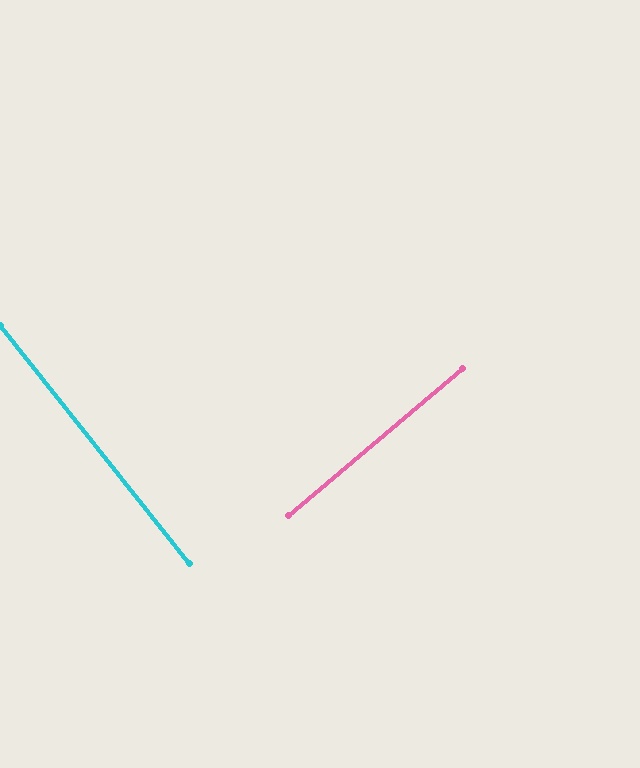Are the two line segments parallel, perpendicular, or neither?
Perpendicular — they meet at approximately 88°.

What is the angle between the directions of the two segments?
Approximately 88 degrees.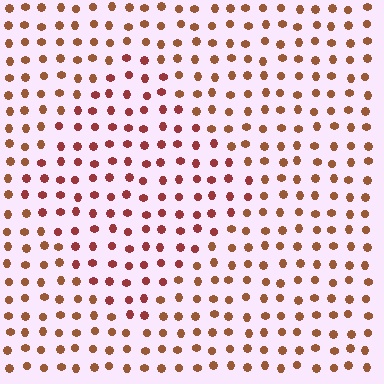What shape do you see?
I see a diamond.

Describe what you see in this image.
The image is filled with small brown elements in a uniform arrangement. A diamond-shaped region is visible where the elements are tinted to a slightly different hue, forming a subtle color boundary.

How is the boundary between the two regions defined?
The boundary is defined purely by a slight shift in hue (about 25 degrees). Spacing, size, and orientation are identical on both sides.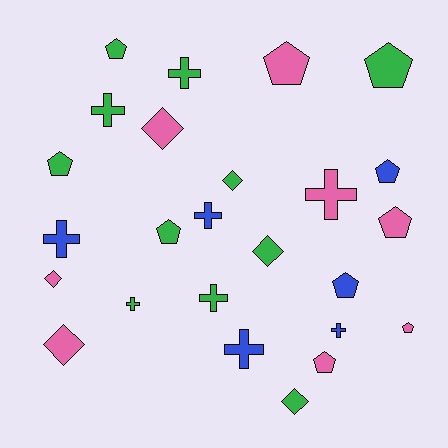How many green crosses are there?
There are 4 green crosses.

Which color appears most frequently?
Green, with 11 objects.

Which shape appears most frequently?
Pentagon, with 10 objects.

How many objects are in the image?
There are 25 objects.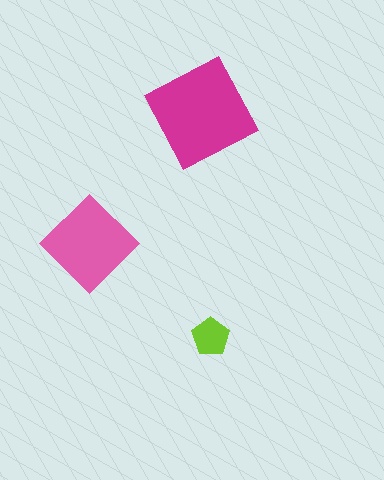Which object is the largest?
The magenta square.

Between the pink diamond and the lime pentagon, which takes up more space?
The pink diamond.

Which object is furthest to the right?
The lime pentagon is rightmost.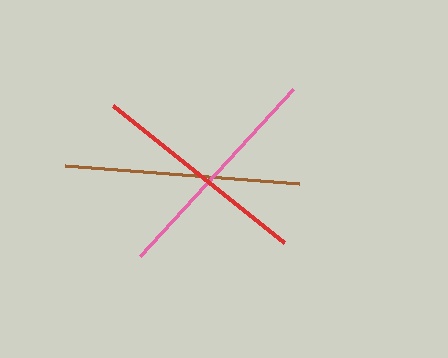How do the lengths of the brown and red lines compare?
The brown and red lines are approximately the same length.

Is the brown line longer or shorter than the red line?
The brown line is longer than the red line.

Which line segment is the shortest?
The red line is the shortest at approximately 220 pixels.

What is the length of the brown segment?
The brown segment is approximately 235 pixels long.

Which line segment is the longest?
The brown line is the longest at approximately 235 pixels.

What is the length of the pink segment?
The pink segment is approximately 227 pixels long.